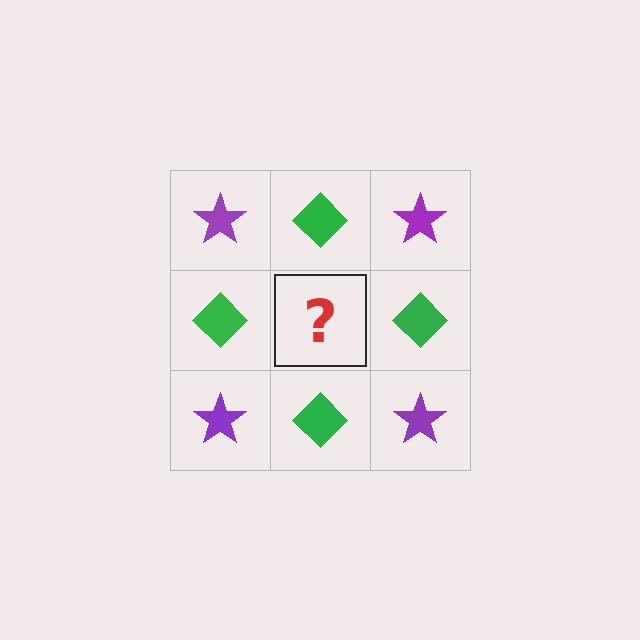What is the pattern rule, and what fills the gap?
The rule is that it alternates purple star and green diamond in a checkerboard pattern. The gap should be filled with a purple star.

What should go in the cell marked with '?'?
The missing cell should contain a purple star.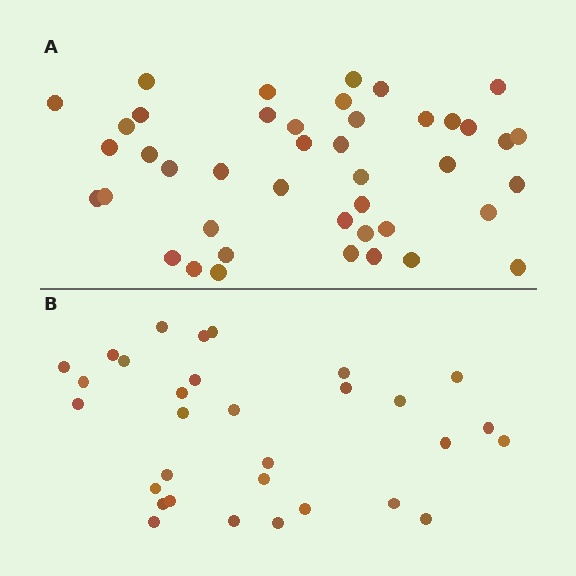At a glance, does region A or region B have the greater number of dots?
Region A (the top region) has more dots.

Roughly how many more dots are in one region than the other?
Region A has roughly 12 or so more dots than region B.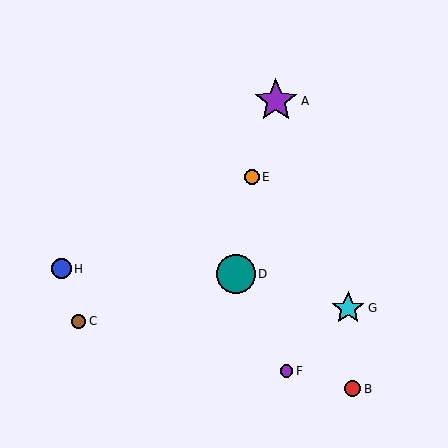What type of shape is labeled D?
Shape D is a teal circle.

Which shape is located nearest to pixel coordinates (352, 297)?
The cyan star (labeled G) at (348, 308) is nearest to that location.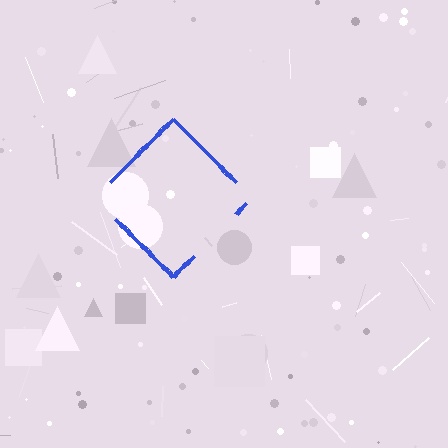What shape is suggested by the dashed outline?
The dashed outline suggests a diamond.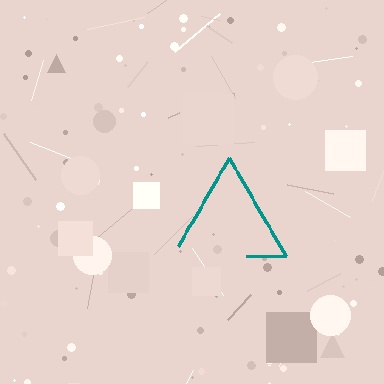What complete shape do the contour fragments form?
The contour fragments form a triangle.